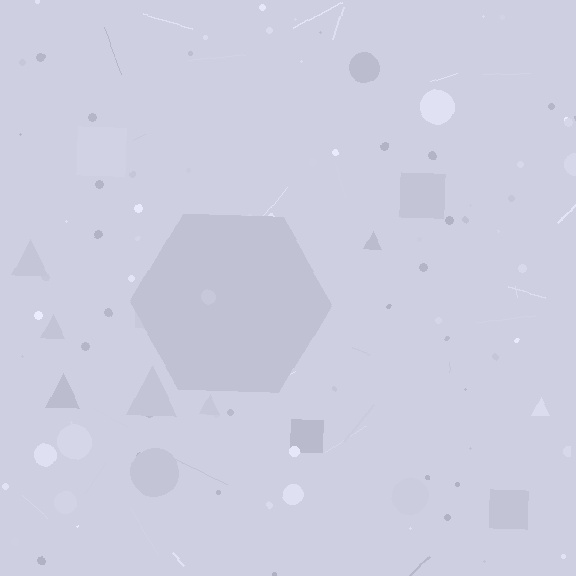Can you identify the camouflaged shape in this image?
The camouflaged shape is a hexagon.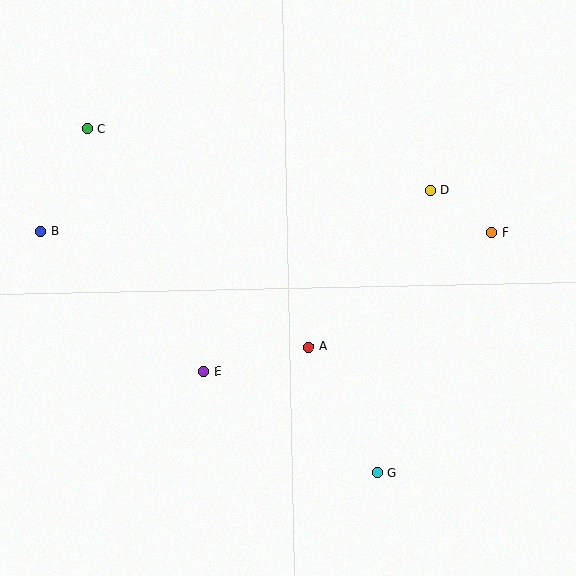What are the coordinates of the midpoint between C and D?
The midpoint between C and D is at (259, 159).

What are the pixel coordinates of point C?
Point C is at (87, 129).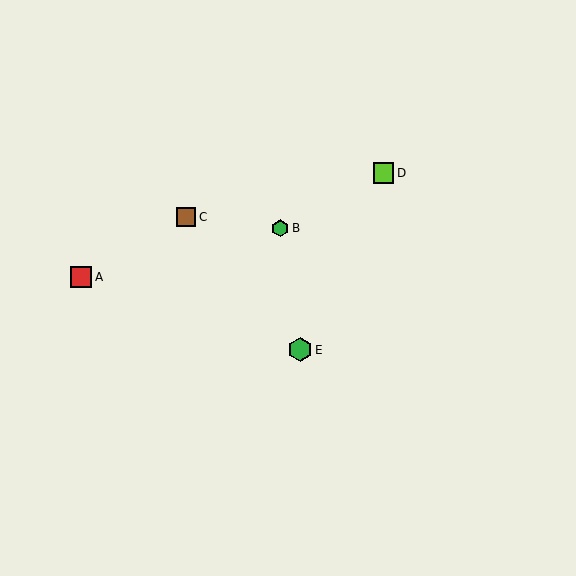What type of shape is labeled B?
Shape B is a green hexagon.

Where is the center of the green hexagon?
The center of the green hexagon is at (280, 228).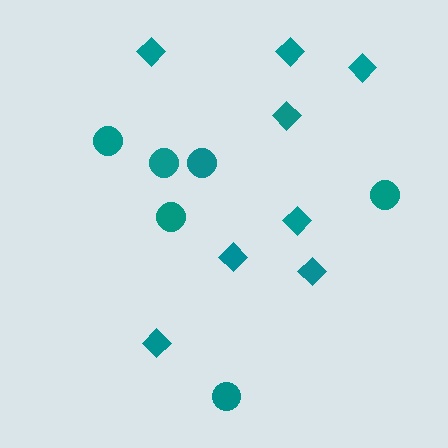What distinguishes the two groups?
There are 2 groups: one group of diamonds (8) and one group of circles (6).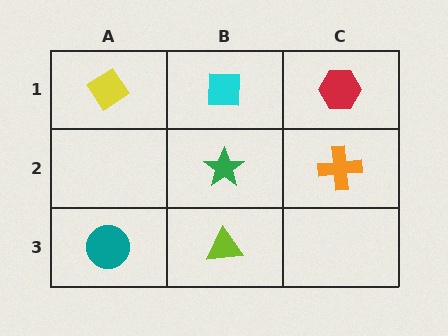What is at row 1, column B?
A cyan square.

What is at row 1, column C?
A red hexagon.